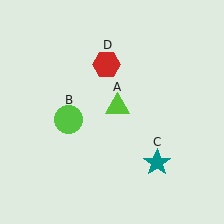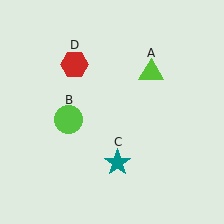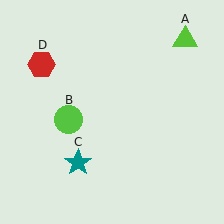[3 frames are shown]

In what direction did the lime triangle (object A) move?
The lime triangle (object A) moved up and to the right.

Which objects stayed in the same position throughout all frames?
Lime circle (object B) remained stationary.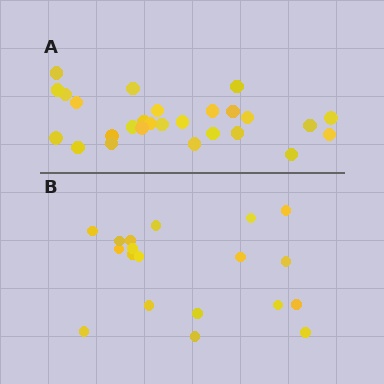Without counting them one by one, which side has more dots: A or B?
Region A (the top region) has more dots.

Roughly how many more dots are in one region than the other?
Region A has roughly 8 or so more dots than region B.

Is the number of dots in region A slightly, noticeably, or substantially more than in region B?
Region A has noticeably more, but not dramatically so. The ratio is roughly 1.4 to 1.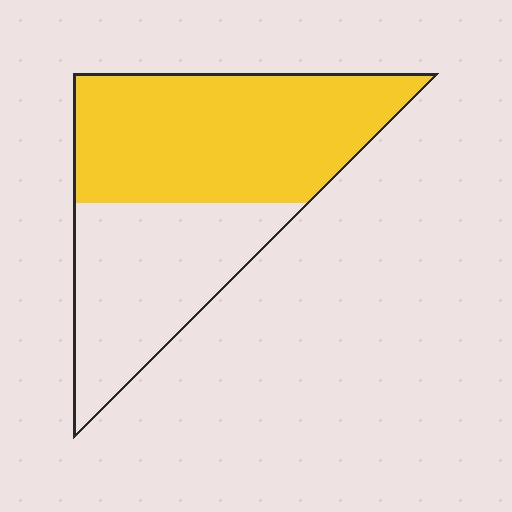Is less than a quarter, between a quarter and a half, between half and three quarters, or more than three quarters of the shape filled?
Between half and three quarters.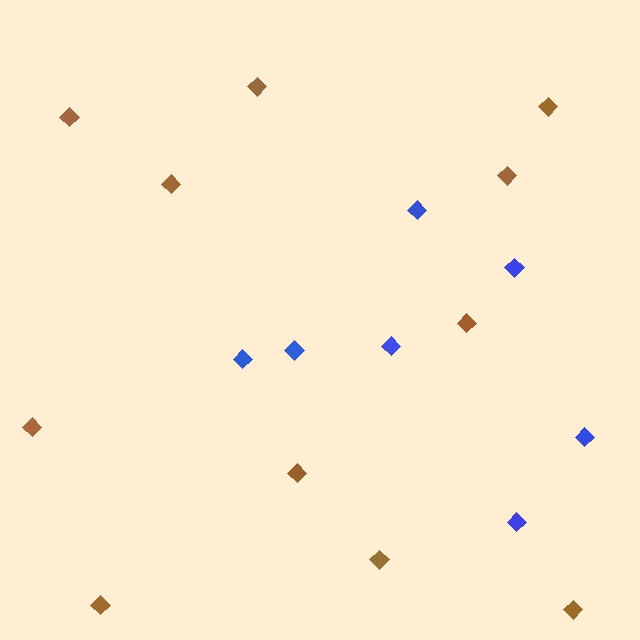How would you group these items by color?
There are 2 groups: one group of blue diamonds (7) and one group of brown diamonds (11).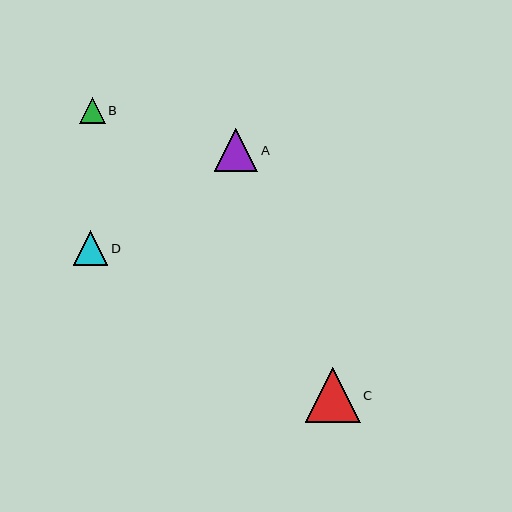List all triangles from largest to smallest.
From largest to smallest: C, A, D, B.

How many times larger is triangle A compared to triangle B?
Triangle A is approximately 1.7 times the size of triangle B.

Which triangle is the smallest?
Triangle B is the smallest with a size of approximately 26 pixels.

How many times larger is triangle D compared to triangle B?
Triangle D is approximately 1.3 times the size of triangle B.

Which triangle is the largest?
Triangle C is the largest with a size of approximately 55 pixels.